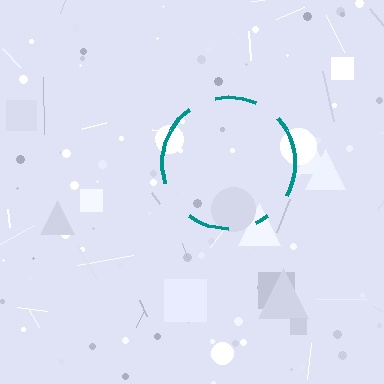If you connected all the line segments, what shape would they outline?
They would outline a circle.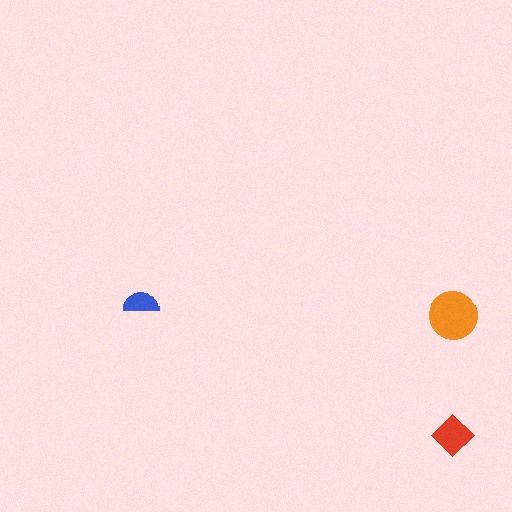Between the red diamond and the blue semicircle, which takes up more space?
The red diamond.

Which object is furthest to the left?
The blue semicircle is leftmost.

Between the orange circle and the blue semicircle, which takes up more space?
The orange circle.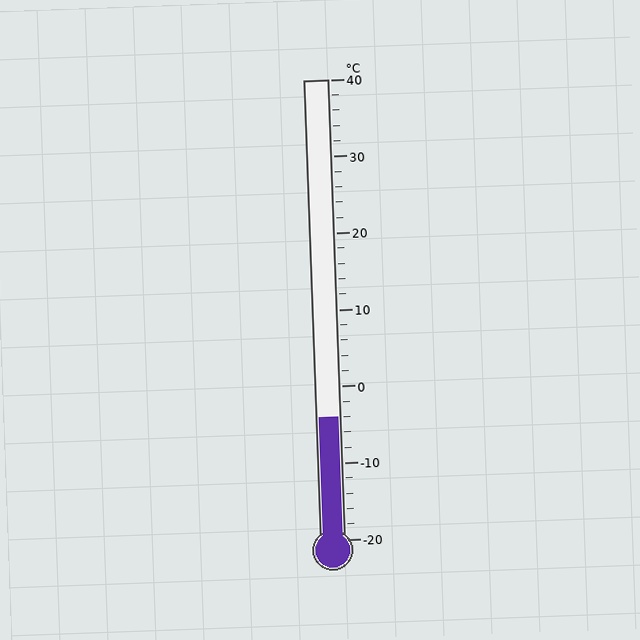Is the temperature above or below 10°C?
The temperature is below 10°C.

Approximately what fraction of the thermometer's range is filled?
The thermometer is filled to approximately 25% of its range.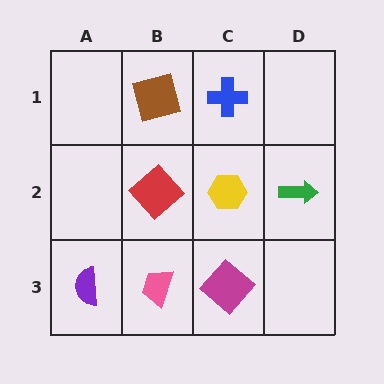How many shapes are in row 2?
3 shapes.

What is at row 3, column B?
A pink trapezoid.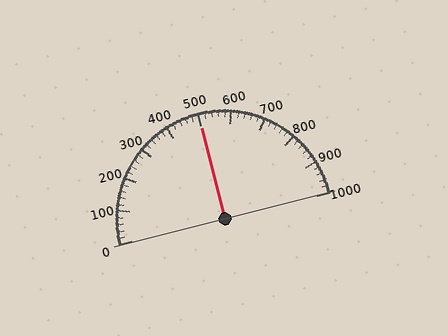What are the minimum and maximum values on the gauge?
The gauge ranges from 0 to 1000.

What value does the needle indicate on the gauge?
The needle indicates approximately 500.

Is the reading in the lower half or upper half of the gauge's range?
The reading is in the upper half of the range (0 to 1000).